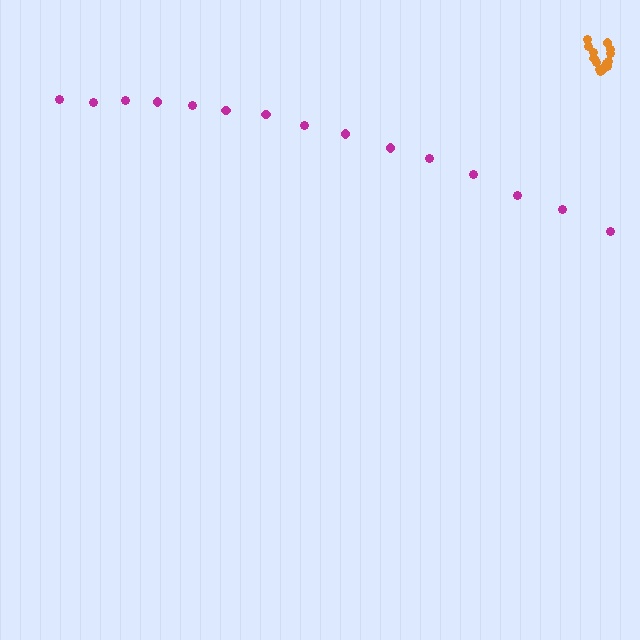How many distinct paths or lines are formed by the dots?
There are 2 distinct paths.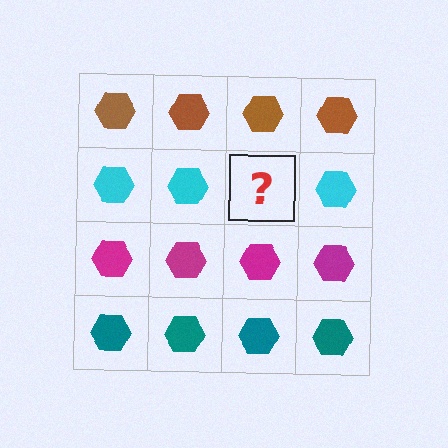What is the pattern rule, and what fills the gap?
The rule is that each row has a consistent color. The gap should be filled with a cyan hexagon.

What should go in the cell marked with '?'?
The missing cell should contain a cyan hexagon.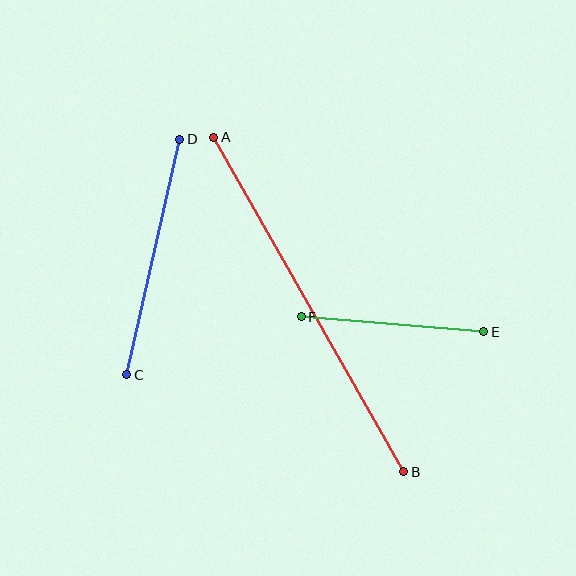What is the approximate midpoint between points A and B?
The midpoint is at approximately (309, 305) pixels.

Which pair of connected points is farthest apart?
Points A and B are farthest apart.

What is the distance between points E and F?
The distance is approximately 183 pixels.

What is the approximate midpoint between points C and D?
The midpoint is at approximately (153, 257) pixels.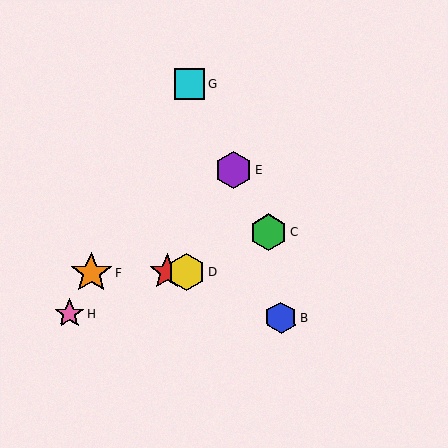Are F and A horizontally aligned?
Yes, both are at y≈273.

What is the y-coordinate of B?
Object B is at y≈318.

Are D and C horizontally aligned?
No, D is at y≈272 and C is at y≈232.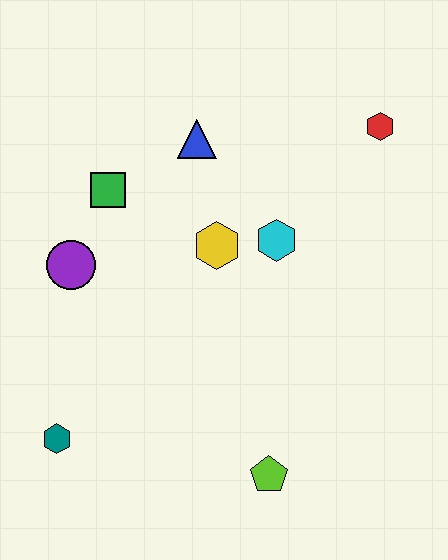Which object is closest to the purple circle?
The green square is closest to the purple circle.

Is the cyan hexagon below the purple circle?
No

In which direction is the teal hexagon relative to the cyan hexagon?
The teal hexagon is to the left of the cyan hexagon.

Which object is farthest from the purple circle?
The red hexagon is farthest from the purple circle.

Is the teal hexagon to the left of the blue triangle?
Yes